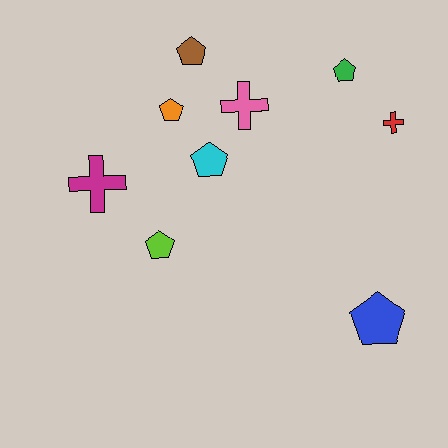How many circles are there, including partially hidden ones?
There are no circles.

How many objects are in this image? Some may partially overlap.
There are 9 objects.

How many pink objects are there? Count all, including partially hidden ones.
There is 1 pink object.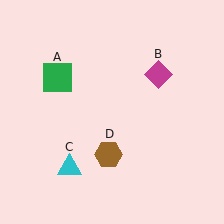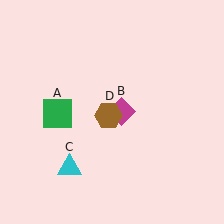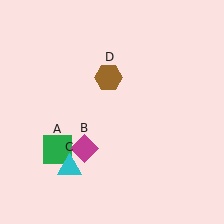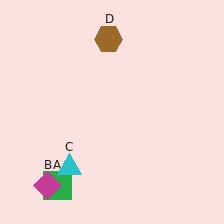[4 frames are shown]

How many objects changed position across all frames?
3 objects changed position: green square (object A), magenta diamond (object B), brown hexagon (object D).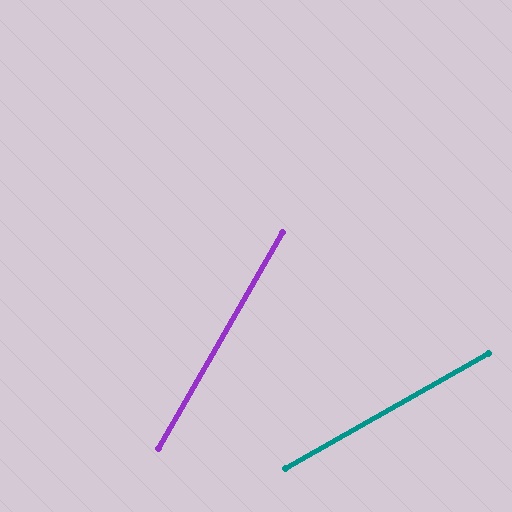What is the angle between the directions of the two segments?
Approximately 31 degrees.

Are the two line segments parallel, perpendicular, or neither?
Neither parallel nor perpendicular — they differ by about 31°.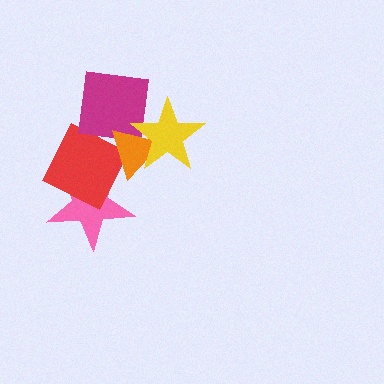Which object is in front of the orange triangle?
The yellow star is in front of the orange triangle.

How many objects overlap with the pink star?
2 objects overlap with the pink star.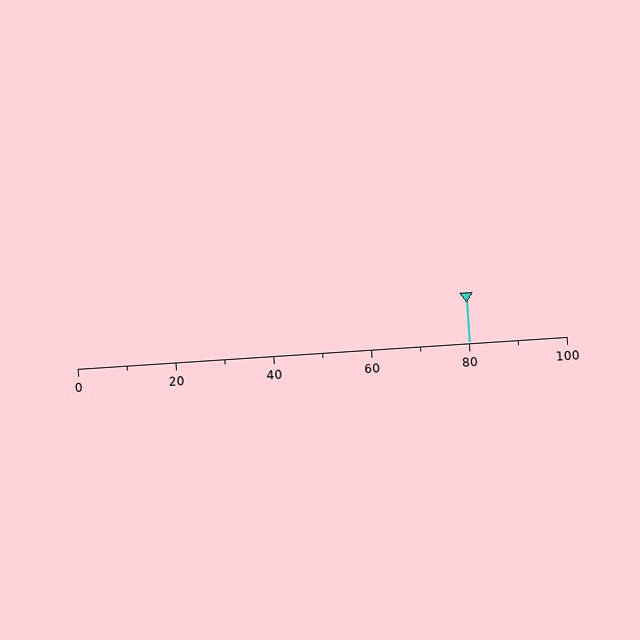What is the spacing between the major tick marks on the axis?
The major ticks are spaced 20 apart.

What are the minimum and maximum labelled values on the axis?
The axis runs from 0 to 100.